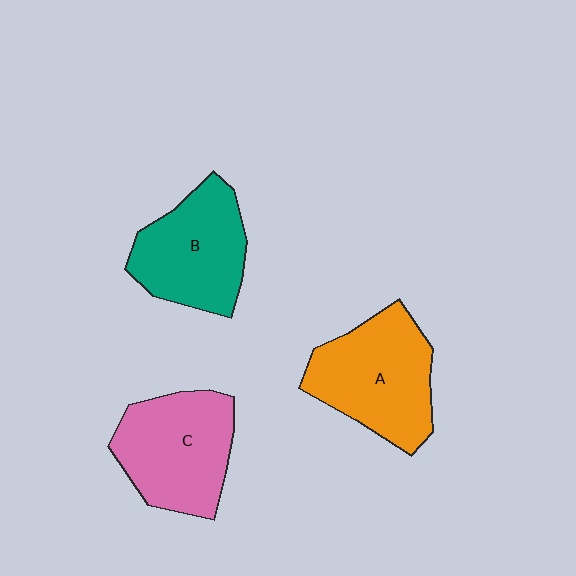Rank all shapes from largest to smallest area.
From largest to smallest: A (orange), C (pink), B (teal).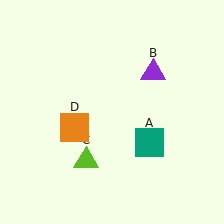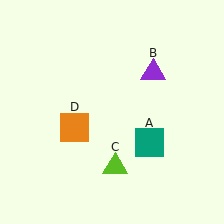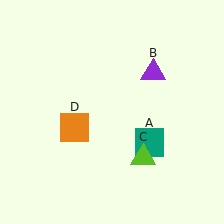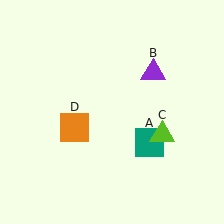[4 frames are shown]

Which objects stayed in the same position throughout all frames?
Teal square (object A) and purple triangle (object B) and orange square (object D) remained stationary.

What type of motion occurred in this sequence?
The lime triangle (object C) rotated counterclockwise around the center of the scene.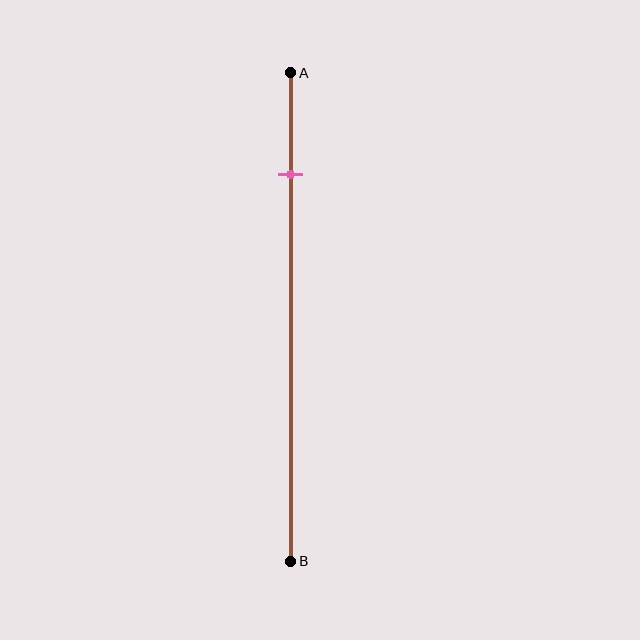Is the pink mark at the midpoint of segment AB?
No, the mark is at about 20% from A, not at the 50% midpoint.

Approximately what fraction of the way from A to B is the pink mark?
The pink mark is approximately 20% of the way from A to B.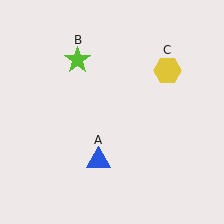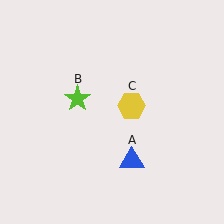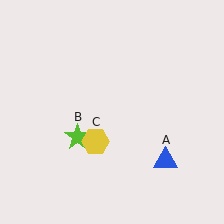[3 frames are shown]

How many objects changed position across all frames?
3 objects changed position: blue triangle (object A), lime star (object B), yellow hexagon (object C).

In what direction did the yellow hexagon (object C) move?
The yellow hexagon (object C) moved down and to the left.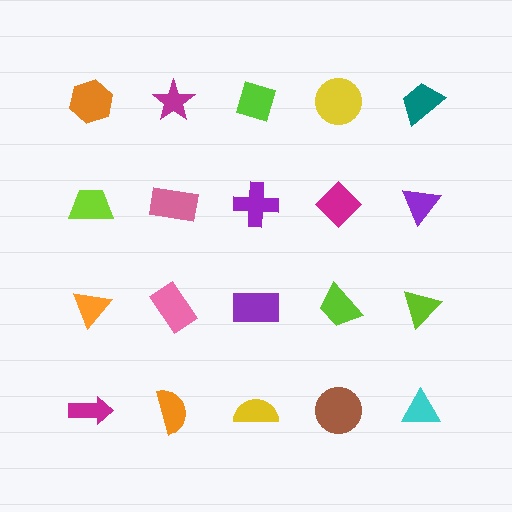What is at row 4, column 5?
A cyan triangle.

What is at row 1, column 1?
An orange hexagon.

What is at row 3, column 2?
A pink rectangle.